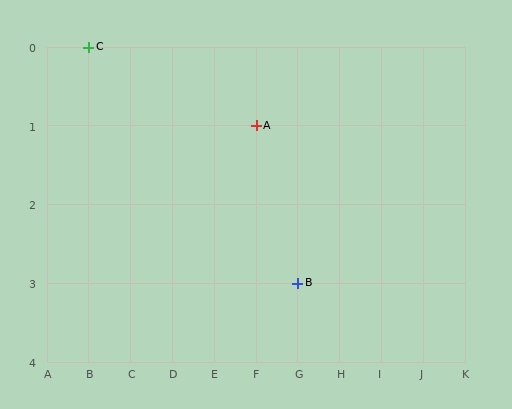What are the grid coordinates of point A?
Point A is at grid coordinates (F, 1).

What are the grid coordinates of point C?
Point C is at grid coordinates (B, 0).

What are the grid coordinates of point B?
Point B is at grid coordinates (G, 3).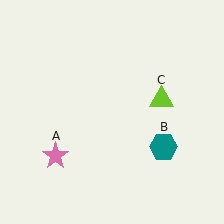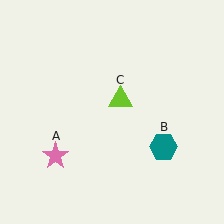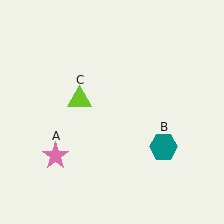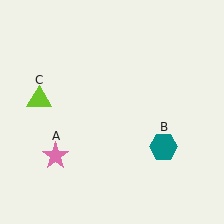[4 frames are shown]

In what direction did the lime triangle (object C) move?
The lime triangle (object C) moved left.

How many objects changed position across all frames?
1 object changed position: lime triangle (object C).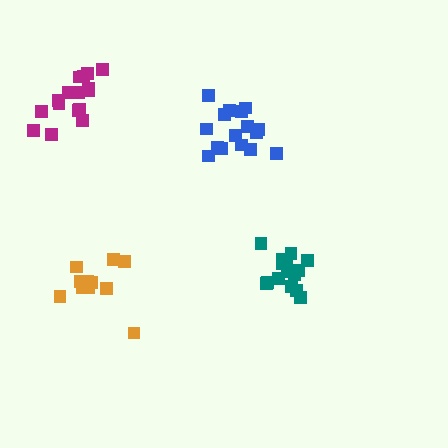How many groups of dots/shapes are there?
There are 4 groups.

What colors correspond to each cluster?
The clusters are colored: teal, blue, orange, magenta.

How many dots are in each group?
Group 1: 16 dots, Group 2: 16 dots, Group 3: 11 dots, Group 4: 16 dots (59 total).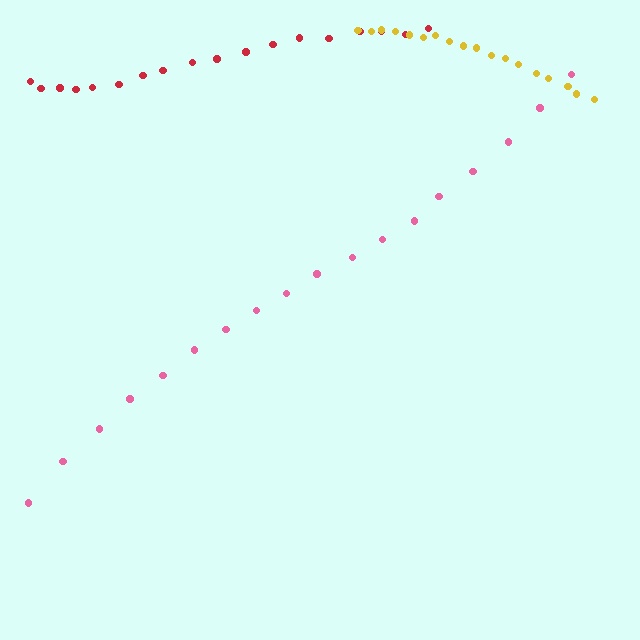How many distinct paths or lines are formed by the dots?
There are 3 distinct paths.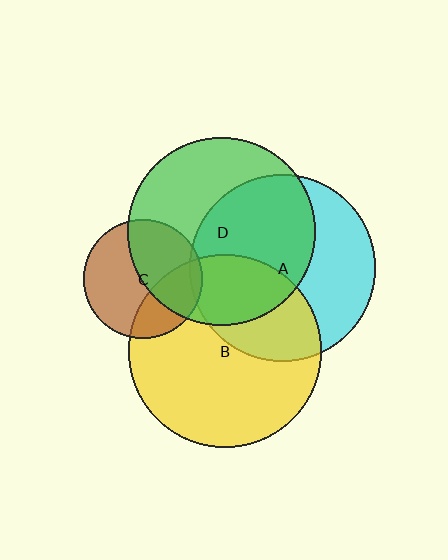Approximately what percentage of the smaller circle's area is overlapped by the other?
Approximately 35%.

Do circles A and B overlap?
Yes.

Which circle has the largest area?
Circle B (yellow).